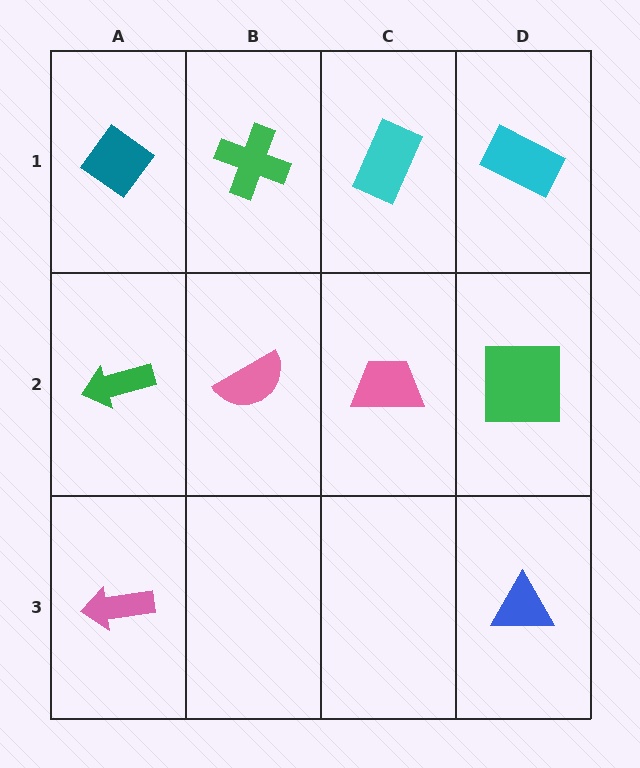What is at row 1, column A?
A teal diamond.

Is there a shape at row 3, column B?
No, that cell is empty.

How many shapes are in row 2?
4 shapes.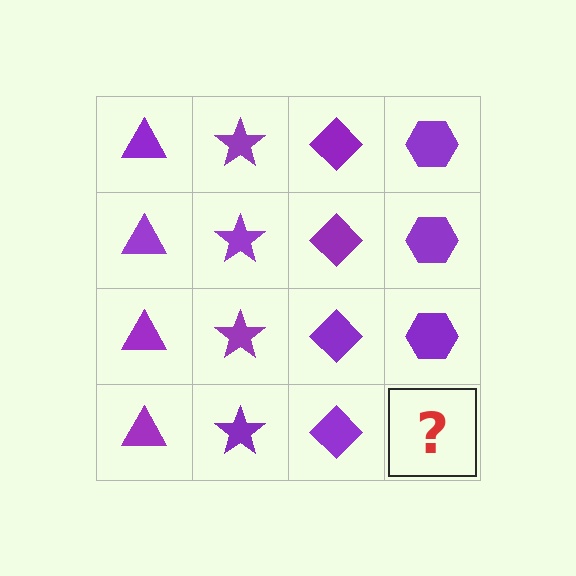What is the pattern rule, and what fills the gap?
The rule is that each column has a consistent shape. The gap should be filled with a purple hexagon.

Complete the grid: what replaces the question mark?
The question mark should be replaced with a purple hexagon.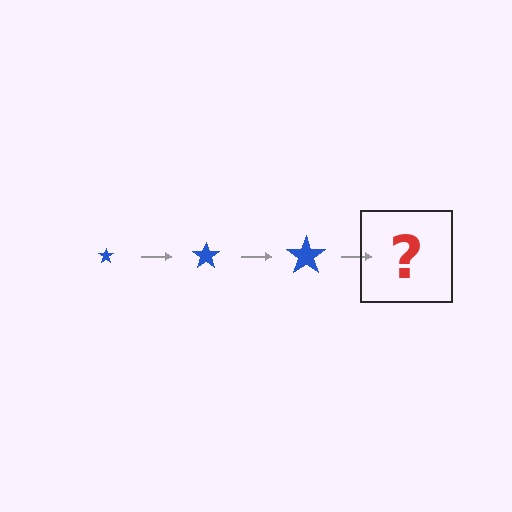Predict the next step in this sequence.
The next step is a blue star, larger than the previous one.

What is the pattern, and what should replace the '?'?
The pattern is that the star gets progressively larger each step. The '?' should be a blue star, larger than the previous one.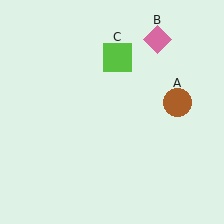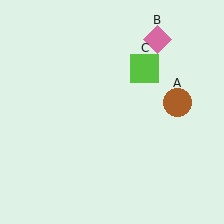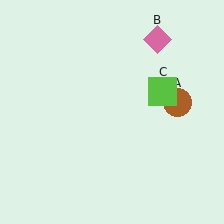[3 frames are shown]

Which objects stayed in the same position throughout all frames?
Brown circle (object A) and pink diamond (object B) remained stationary.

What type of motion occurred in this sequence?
The lime square (object C) rotated clockwise around the center of the scene.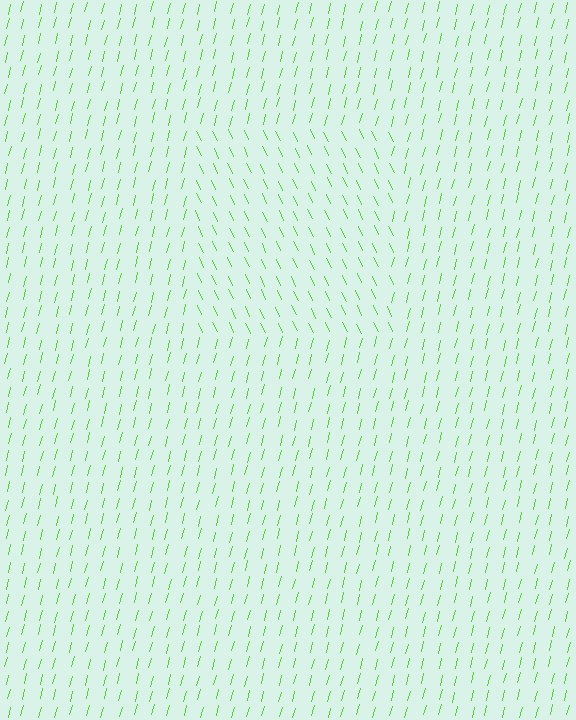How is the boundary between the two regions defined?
The boundary is defined purely by a change in line orientation (approximately 39 degrees difference). All lines are the same color and thickness.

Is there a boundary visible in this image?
Yes, there is a texture boundary formed by a change in line orientation.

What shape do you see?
I see a rectangle.